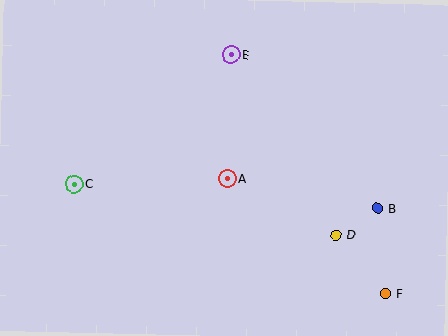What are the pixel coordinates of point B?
Point B is at (378, 208).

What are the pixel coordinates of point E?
Point E is at (231, 55).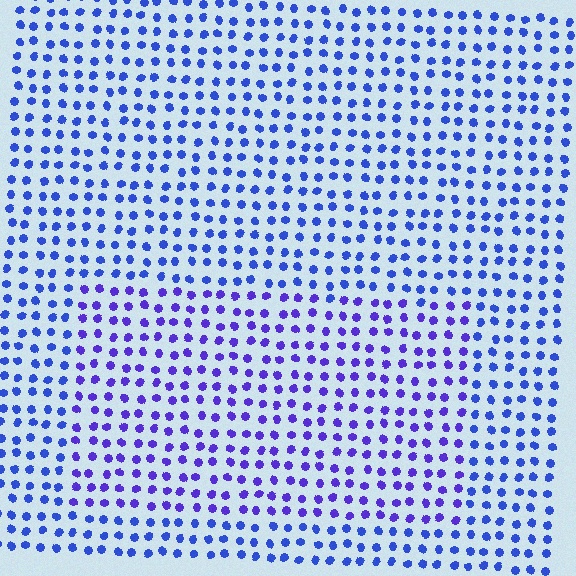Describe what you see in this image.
The image is filled with small blue elements in a uniform arrangement. A rectangle-shaped region is visible where the elements are tinted to a slightly different hue, forming a subtle color boundary.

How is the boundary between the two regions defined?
The boundary is defined purely by a slight shift in hue (about 26 degrees). Spacing, size, and orientation are identical on both sides.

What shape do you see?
I see a rectangle.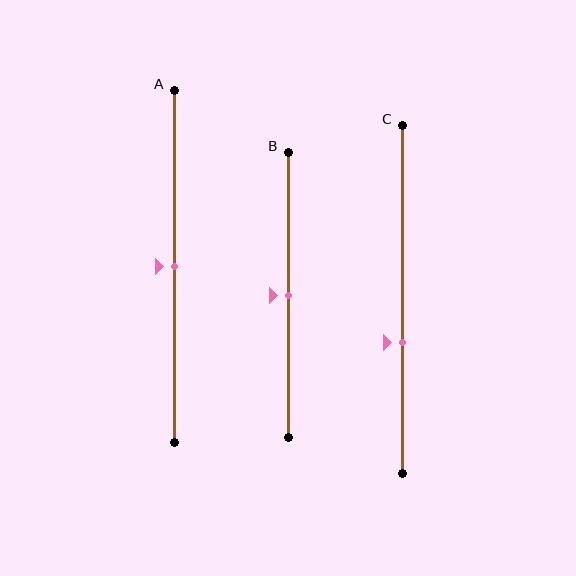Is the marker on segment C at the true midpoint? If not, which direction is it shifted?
No, the marker on segment C is shifted downward by about 12% of the segment length.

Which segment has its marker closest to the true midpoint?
Segment A has its marker closest to the true midpoint.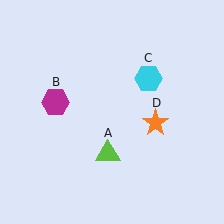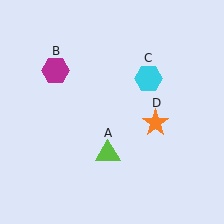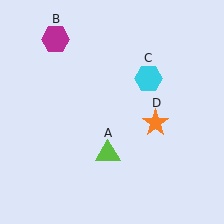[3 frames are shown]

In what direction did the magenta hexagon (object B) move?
The magenta hexagon (object B) moved up.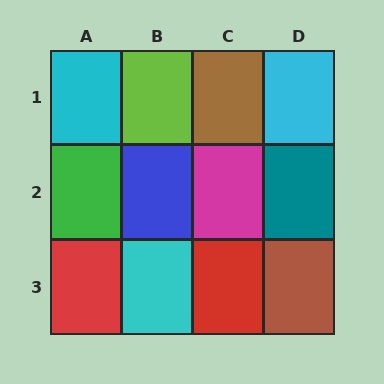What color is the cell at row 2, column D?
Teal.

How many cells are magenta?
1 cell is magenta.